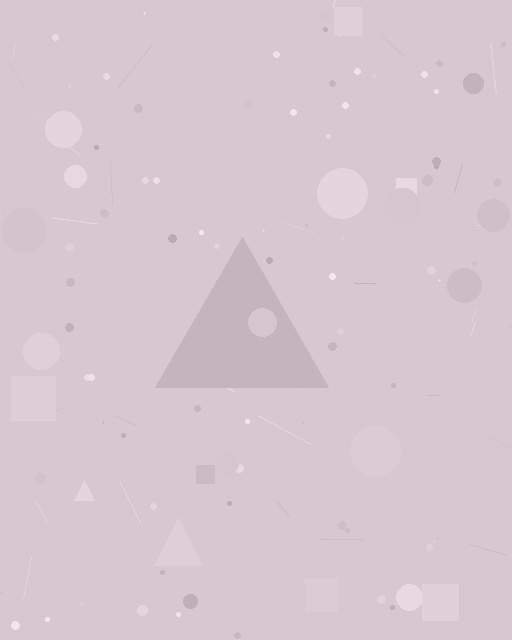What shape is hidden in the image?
A triangle is hidden in the image.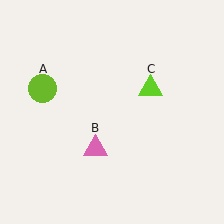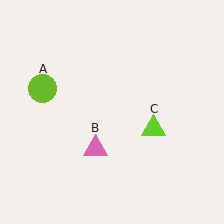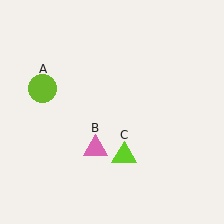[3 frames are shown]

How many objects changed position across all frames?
1 object changed position: lime triangle (object C).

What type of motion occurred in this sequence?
The lime triangle (object C) rotated clockwise around the center of the scene.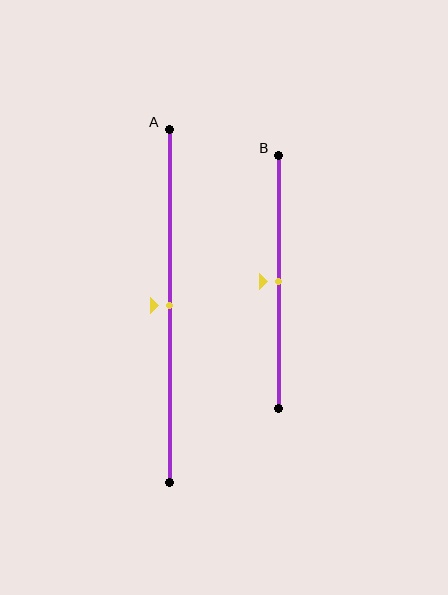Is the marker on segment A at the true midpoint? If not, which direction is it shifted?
Yes, the marker on segment A is at the true midpoint.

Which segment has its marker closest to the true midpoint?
Segment A has its marker closest to the true midpoint.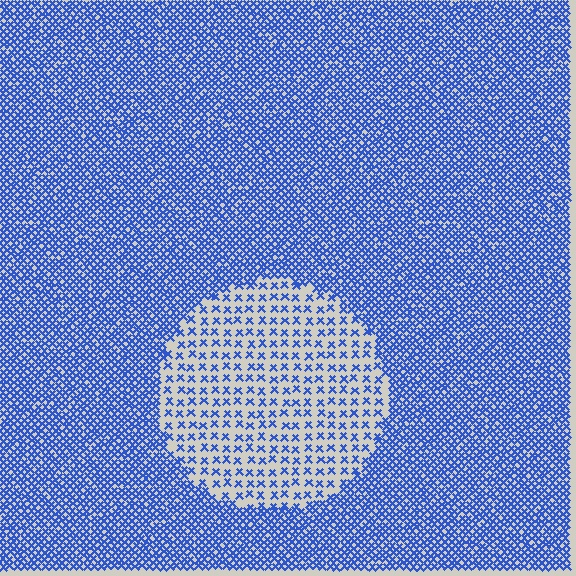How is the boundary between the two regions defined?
The boundary is defined by a change in element density (approximately 2.8x ratio). All elements are the same color, size, and shape.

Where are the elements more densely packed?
The elements are more densely packed outside the circle boundary.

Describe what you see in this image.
The image contains small blue elements arranged at two different densities. A circle-shaped region is visible where the elements are less densely packed than the surrounding area.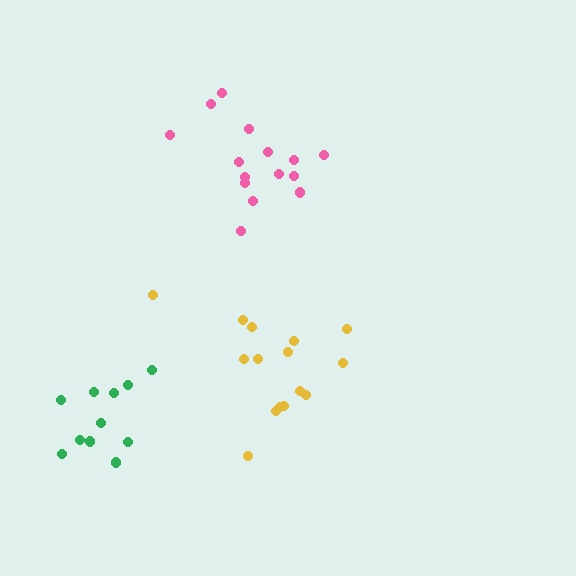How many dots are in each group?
Group 1: 15 dots, Group 2: 15 dots, Group 3: 11 dots (41 total).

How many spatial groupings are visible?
There are 3 spatial groupings.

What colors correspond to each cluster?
The clusters are colored: pink, yellow, green.